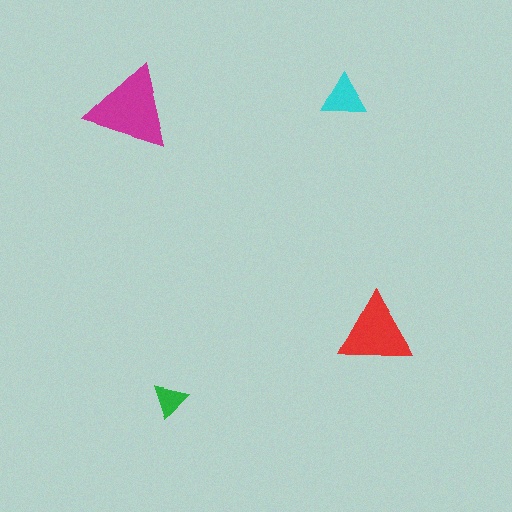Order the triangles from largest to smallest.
the magenta one, the red one, the cyan one, the green one.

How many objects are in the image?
There are 4 objects in the image.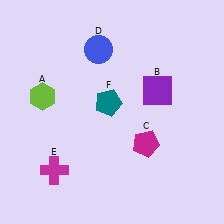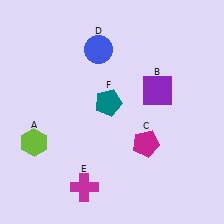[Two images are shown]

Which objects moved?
The objects that moved are: the lime hexagon (A), the magenta cross (E).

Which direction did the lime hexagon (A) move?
The lime hexagon (A) moved down.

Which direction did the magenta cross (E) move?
The magenta cross (E) moved right.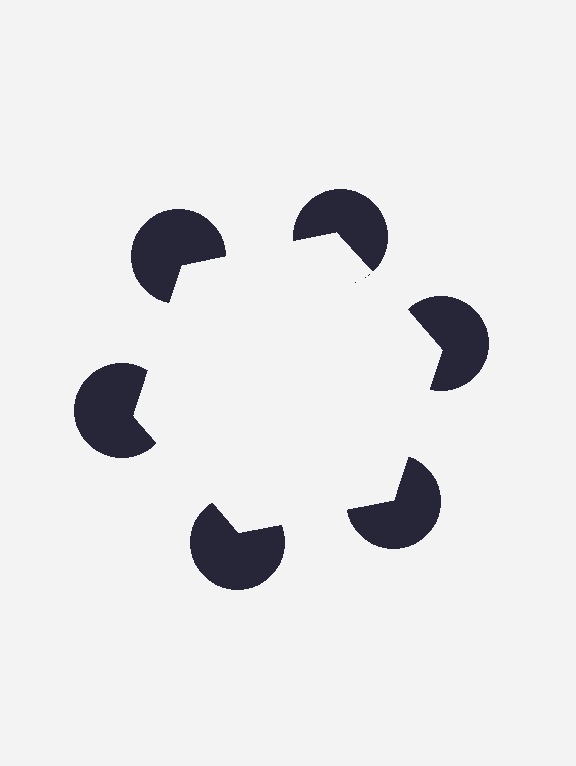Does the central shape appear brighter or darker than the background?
It typically appears slightly brighter than the background, even though no actual brightness change is drawn.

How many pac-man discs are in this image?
There are 6 — one at each vertex of the illusory hexagon.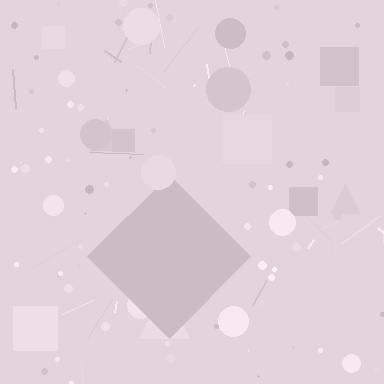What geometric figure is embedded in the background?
A diamond is embedded in the background.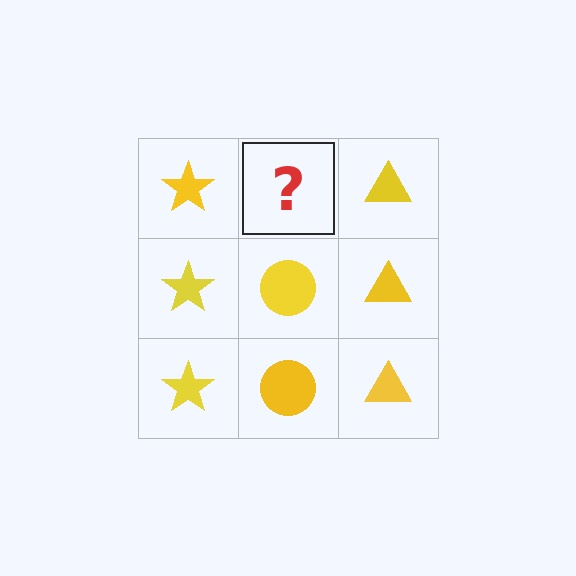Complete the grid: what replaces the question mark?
The question mark should be replaced with a yellow circle.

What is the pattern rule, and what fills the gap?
The rule is that each column has a consistent shape. The gap should be filled with a yellow circle.